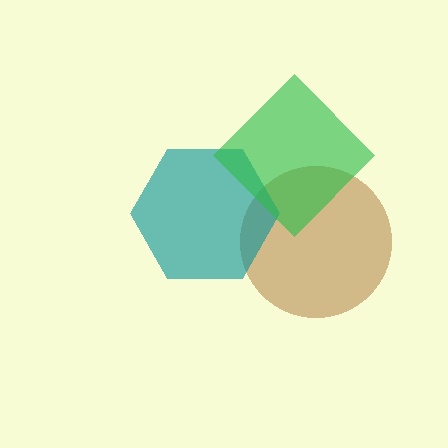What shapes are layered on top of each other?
The layered shapes are: a brown circle, a teal hexagon, a green diamond.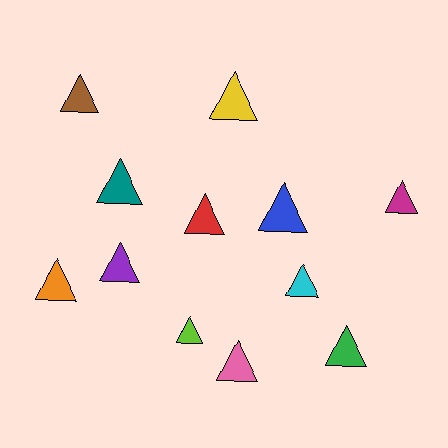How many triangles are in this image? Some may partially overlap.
There are 12 triangles.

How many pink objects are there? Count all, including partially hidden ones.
There is 1 pink object.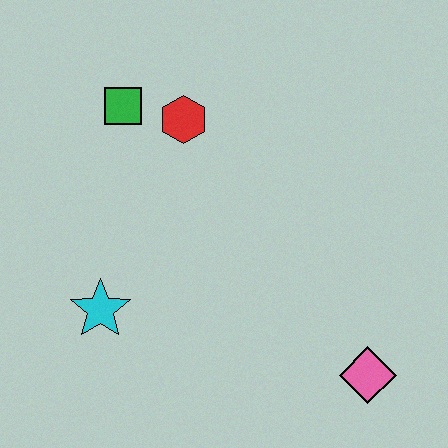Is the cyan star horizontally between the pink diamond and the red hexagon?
No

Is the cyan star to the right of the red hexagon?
No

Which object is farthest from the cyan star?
The pink diamond is farthest from the cyan star.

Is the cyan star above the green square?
No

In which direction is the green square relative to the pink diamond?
The green square is above the pink diamond.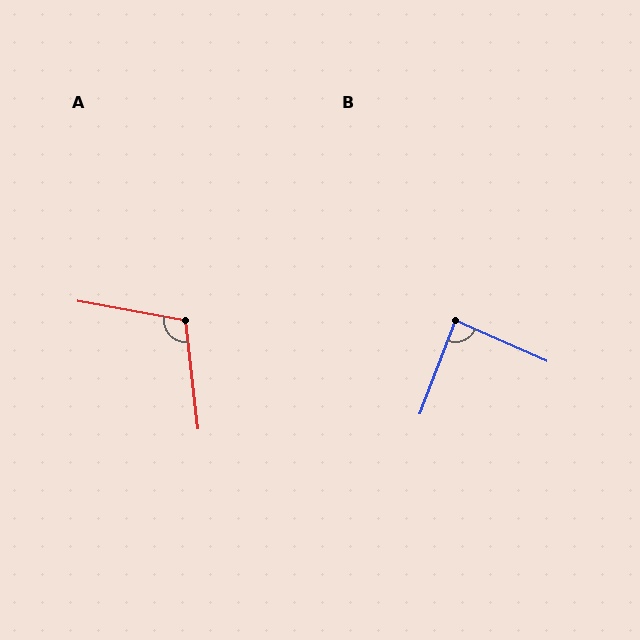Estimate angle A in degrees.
Approximately 107 degrees.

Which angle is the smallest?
B, at approximately 87 degrees.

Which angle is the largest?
A, at approximately 107 degrees.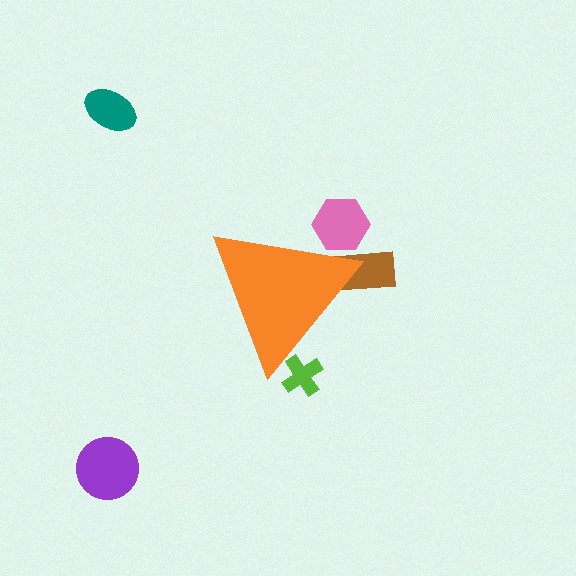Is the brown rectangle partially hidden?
Yes, the brown rectangle is partially hidden behind the orange triangle.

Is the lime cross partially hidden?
Yes, the lime cross is partially hidden behind the orange triangle.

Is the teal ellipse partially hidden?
No, the teal ellipse is fully visible.